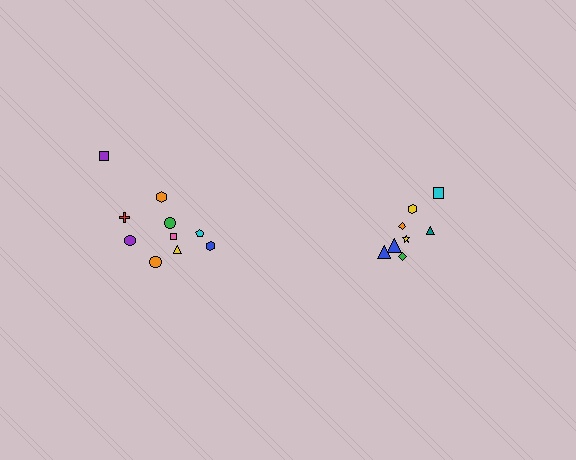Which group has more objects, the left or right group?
The left group.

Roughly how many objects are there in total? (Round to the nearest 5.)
Roughly 20 objects in total.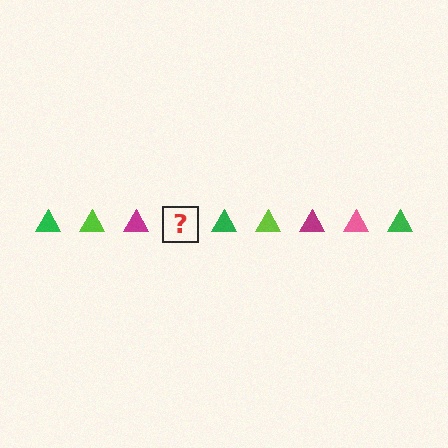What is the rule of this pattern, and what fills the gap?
The rule is that the pattern cycles through green, lime, magenta, pink triangles. The gap should be filled with a pink triangle.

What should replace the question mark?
The question mark should be replaced with a pink triangle.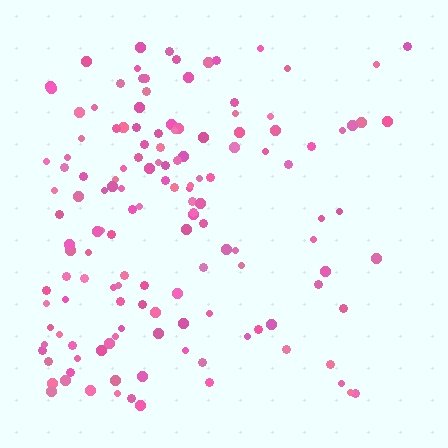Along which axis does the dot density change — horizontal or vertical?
Horizontal.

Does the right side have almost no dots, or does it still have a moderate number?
Still a moderate number, just noticeably fewer than the left.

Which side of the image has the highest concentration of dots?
The left.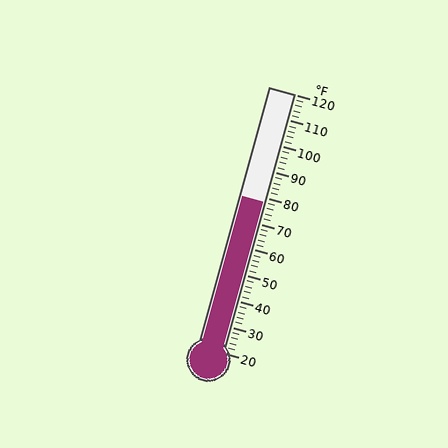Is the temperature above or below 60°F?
The temperature is above 60°F.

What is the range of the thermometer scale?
The thermometer scale ranges from 20°F to 120°F.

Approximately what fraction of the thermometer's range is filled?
The thermometer is filled to approximately 60% of its range.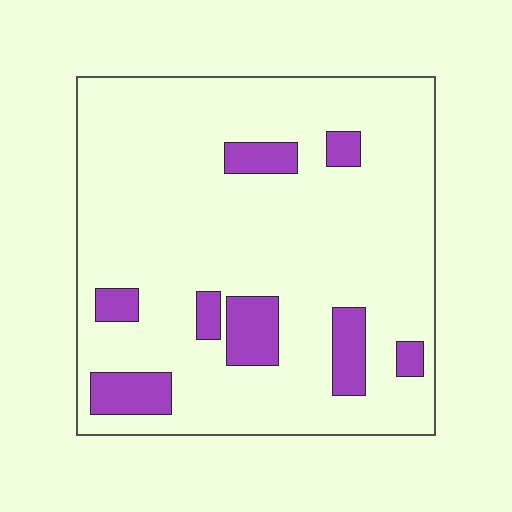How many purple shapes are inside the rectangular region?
8.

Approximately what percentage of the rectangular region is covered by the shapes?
Approximately 15%.